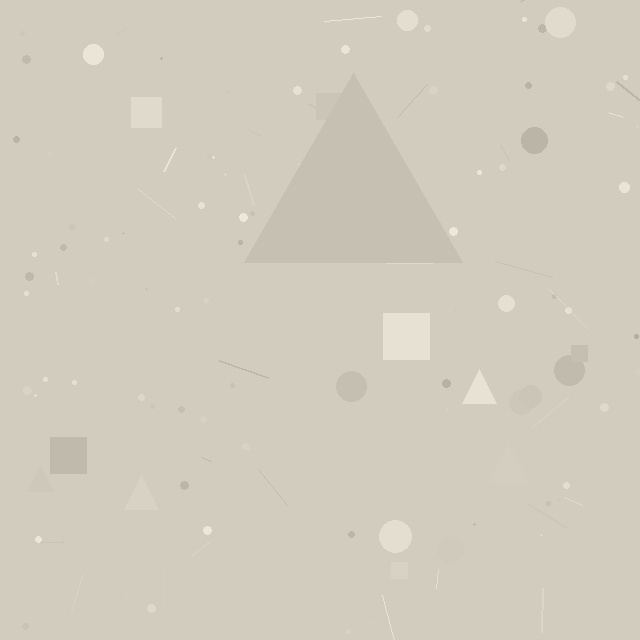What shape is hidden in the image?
A triangle is hidden in the image.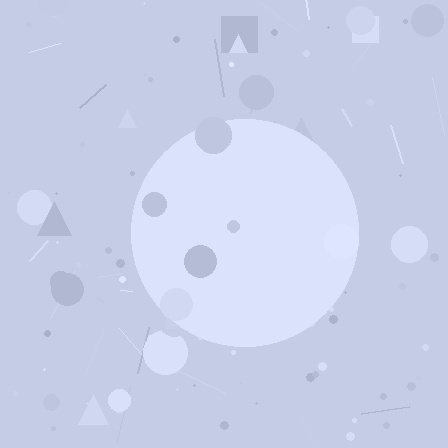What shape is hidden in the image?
A circle is hidden in the image.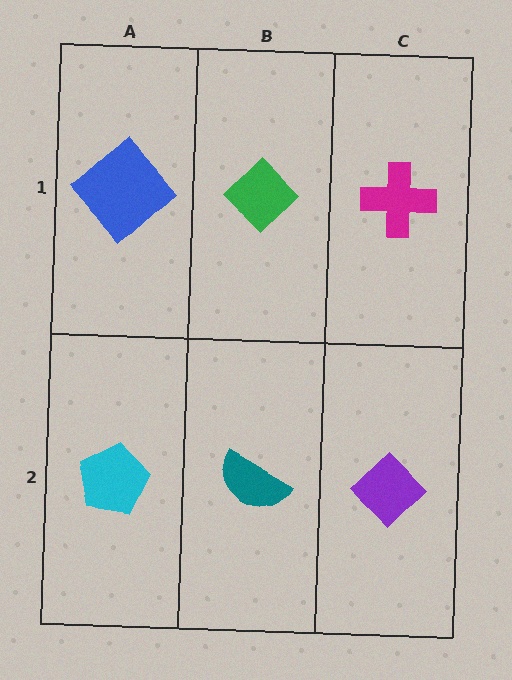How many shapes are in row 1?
3 shapes.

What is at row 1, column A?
A blue diamond.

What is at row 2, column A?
A cyan pentagon.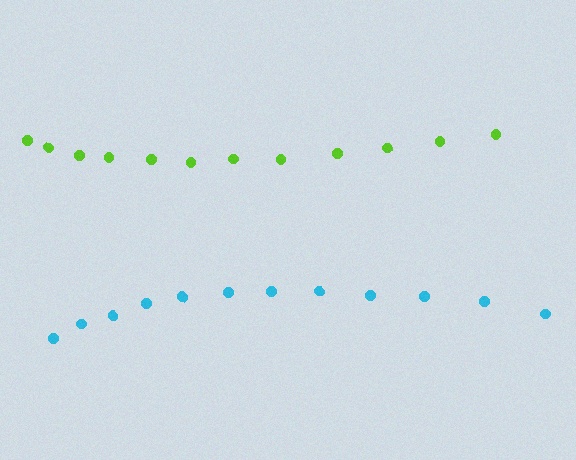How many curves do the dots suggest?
There are 2 distinct paths.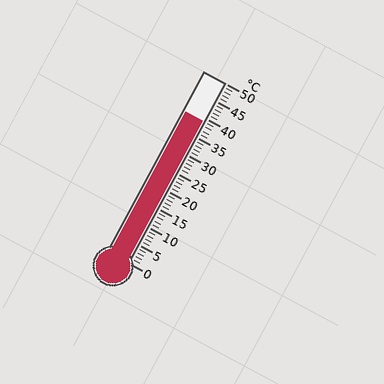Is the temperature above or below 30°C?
The temperature is above 30°C.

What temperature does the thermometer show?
The thermometer shows approximately 39°C.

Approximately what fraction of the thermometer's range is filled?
The thermometer is filled to approximately 80% of its range.